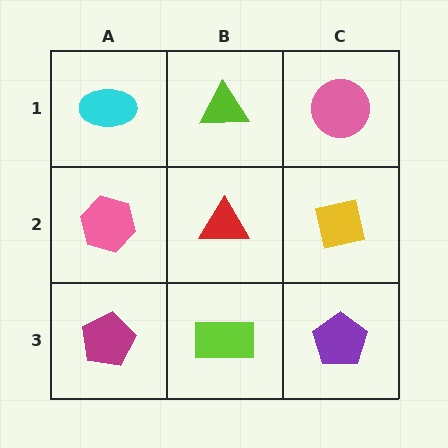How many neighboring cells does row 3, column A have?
2.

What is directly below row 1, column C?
A yellow square.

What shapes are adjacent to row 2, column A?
A cyan ellipse (row 1, column A), a magenta pentagon (row 3, column A), a red triangle (row 2, column B).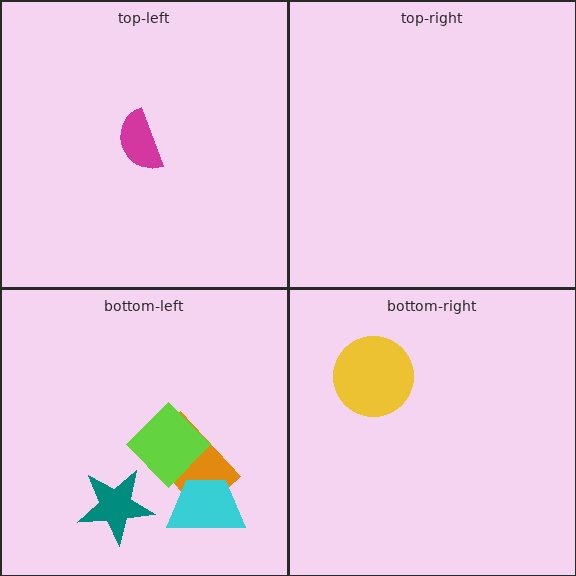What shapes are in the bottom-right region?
The yellow circle.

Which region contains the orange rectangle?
The bottom-left region.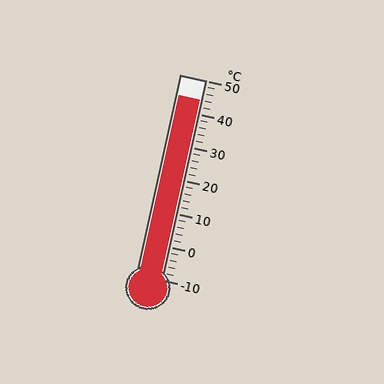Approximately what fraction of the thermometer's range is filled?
The thermometer is filled to approximately 90% of its range.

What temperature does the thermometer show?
The thermometer shows approximately 44°C.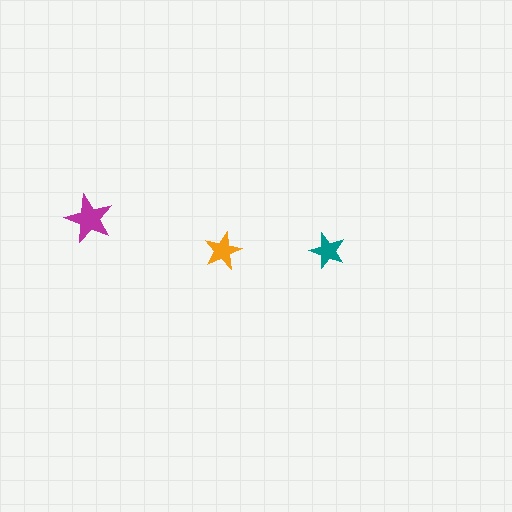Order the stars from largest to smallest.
the magenta one, the orange one, the teal one.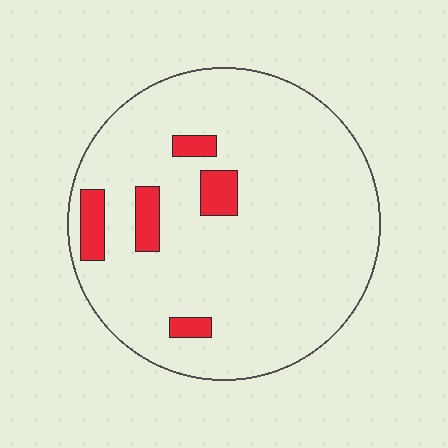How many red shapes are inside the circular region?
5.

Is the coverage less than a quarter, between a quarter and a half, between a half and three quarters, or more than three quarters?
Less than a quarter.